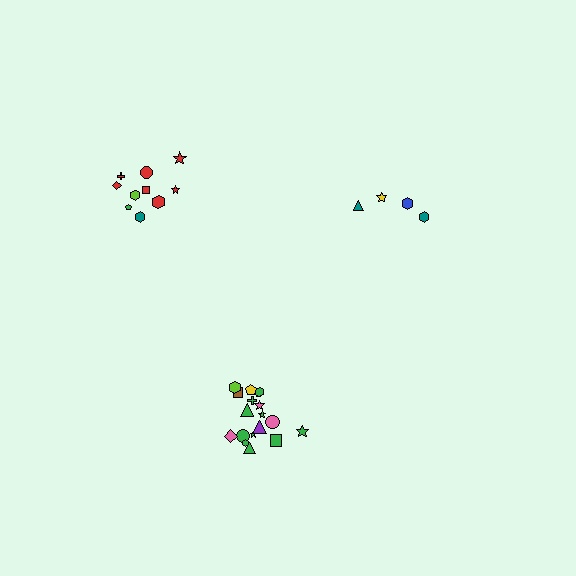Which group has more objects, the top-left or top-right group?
The top-left group.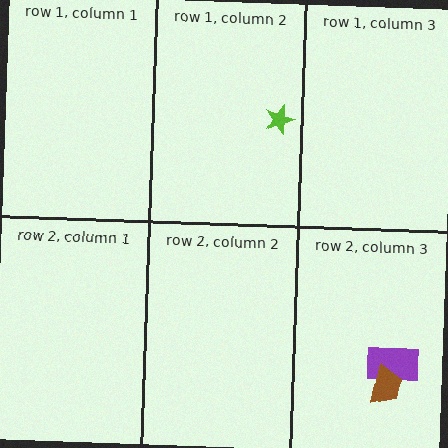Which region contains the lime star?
The row 1, column 2 region.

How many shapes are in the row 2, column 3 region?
2.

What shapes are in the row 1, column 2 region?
The lime star.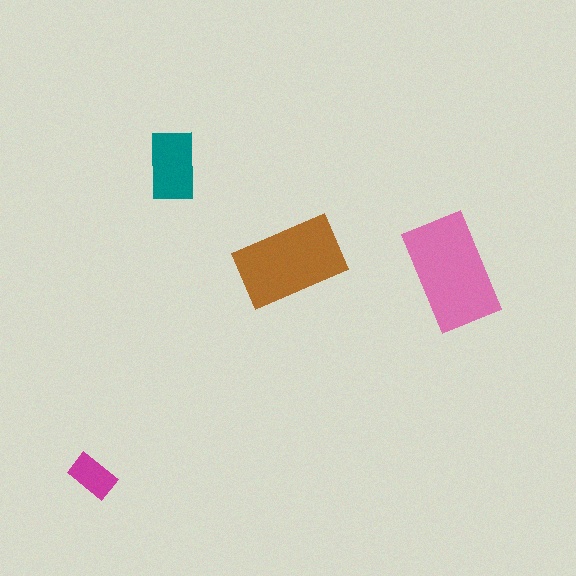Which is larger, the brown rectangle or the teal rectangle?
The brown one.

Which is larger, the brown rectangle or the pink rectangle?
The pink one.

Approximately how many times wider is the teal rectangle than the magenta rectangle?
About 1.5 times wider.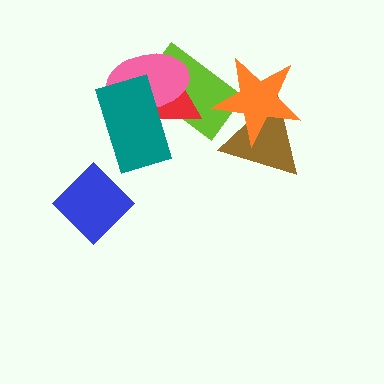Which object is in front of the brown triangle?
The orange star is in front of the brown triangle.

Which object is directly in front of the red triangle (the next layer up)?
The pink ellipse is directly in front of the red triangle.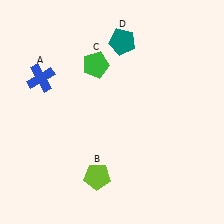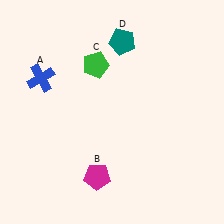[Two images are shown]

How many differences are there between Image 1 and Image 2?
There is 1 difference between the two images.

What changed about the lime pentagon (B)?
In Image 1, B is lime. In Image 2, it changed to magenta.